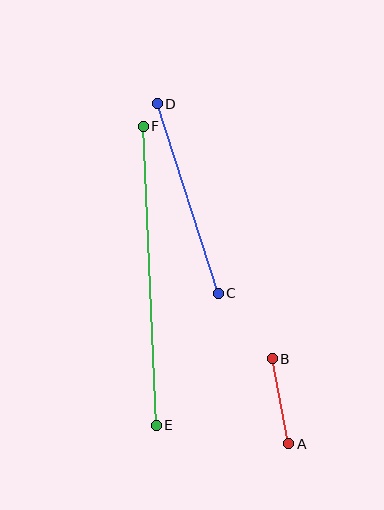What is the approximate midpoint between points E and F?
The midpoint is at approximately (150, 276) pixels.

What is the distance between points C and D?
The distance is approximately 199 pixels.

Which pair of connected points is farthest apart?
Points E and F are farthest apart.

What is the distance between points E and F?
The distance is approximately 299 pixels.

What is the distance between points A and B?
The distance is approximately 86 pixels.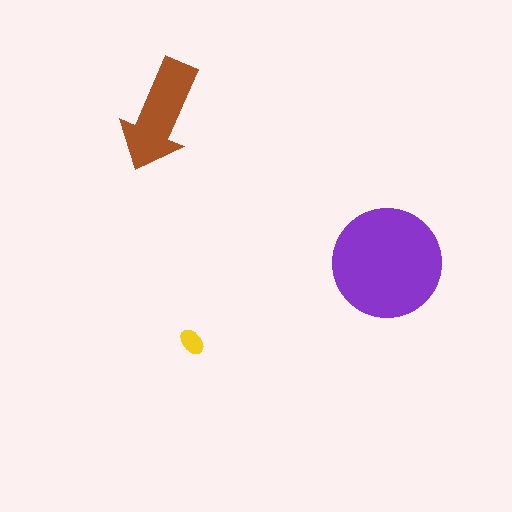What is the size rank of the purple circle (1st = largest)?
1st.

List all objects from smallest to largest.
The yellow ellipse, the brown arrow, the purple circle.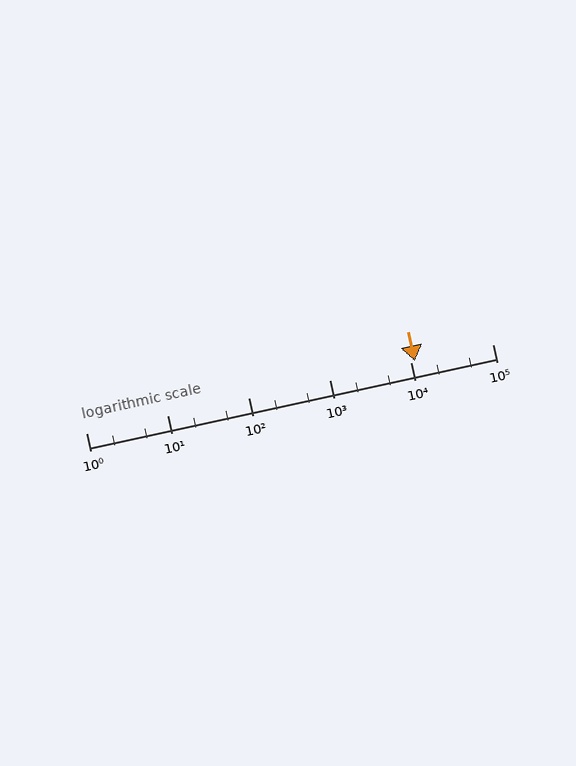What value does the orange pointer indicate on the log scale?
The pointer indicates approximately 11000.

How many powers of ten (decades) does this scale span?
The scale spans 5 decades, from 1 to 100000.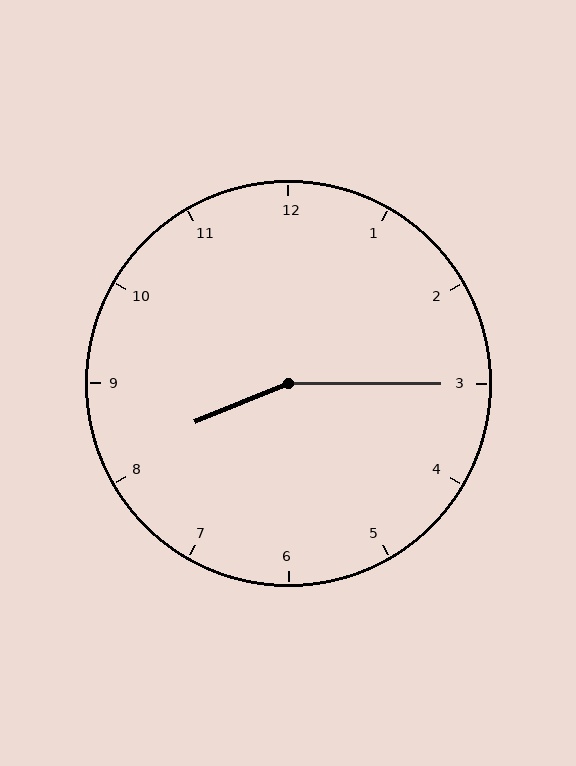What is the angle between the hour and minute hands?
Approximately 158 degrees.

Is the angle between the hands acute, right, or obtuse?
It is obtuse.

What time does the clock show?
8:15.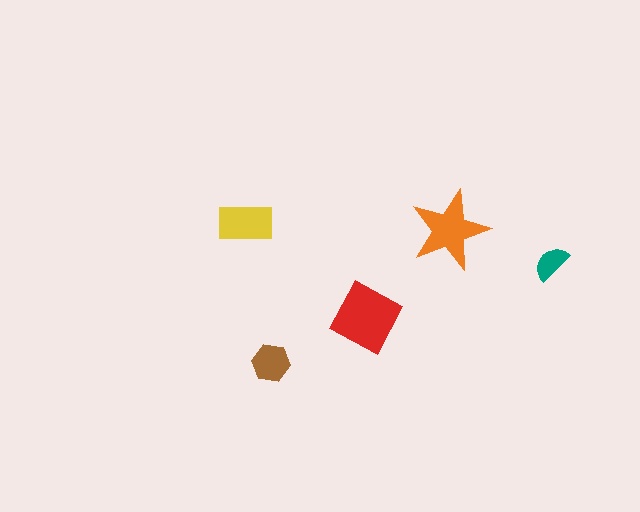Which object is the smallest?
The teal semicircle.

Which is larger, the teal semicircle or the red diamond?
The red diamond.